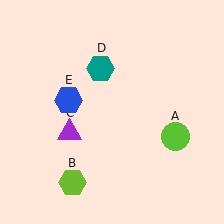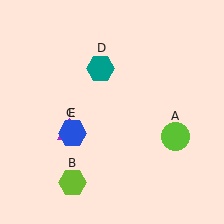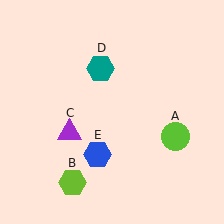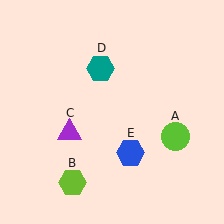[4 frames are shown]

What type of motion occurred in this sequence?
The blue hexagon (object E) rotated counterclockwise around the center of the scene.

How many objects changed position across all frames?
1 object changed position: blue hexagon (object E).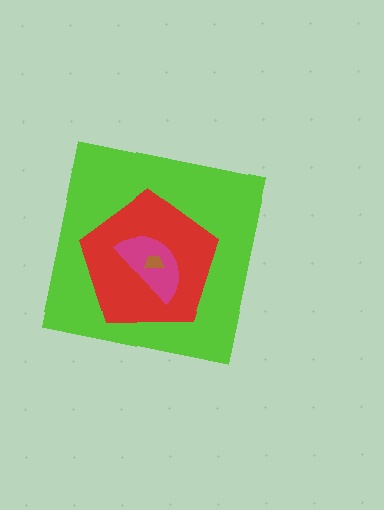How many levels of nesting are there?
4.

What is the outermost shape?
The lime square.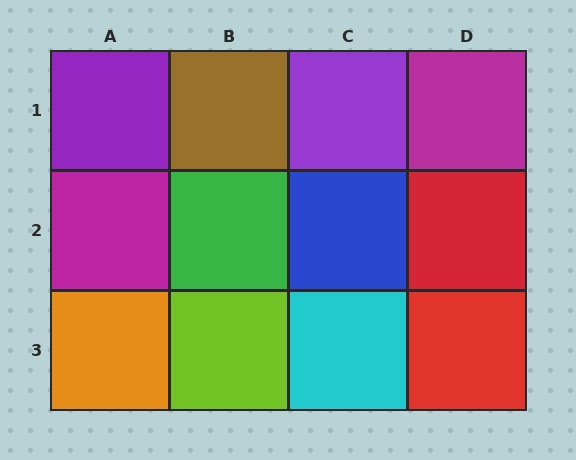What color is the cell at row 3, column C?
Cyan.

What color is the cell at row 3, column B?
Lime.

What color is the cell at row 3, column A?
Orange.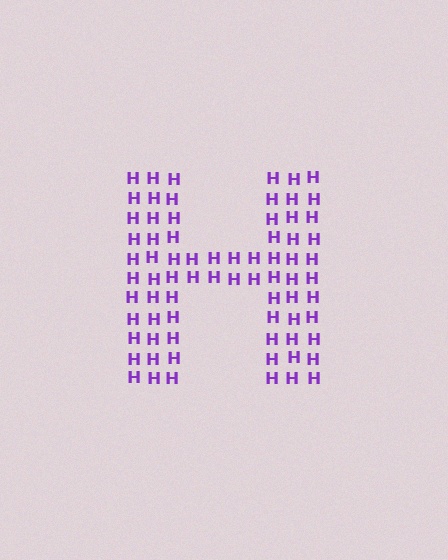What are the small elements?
The small elements are letter H's.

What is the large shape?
The large shape is the letter H.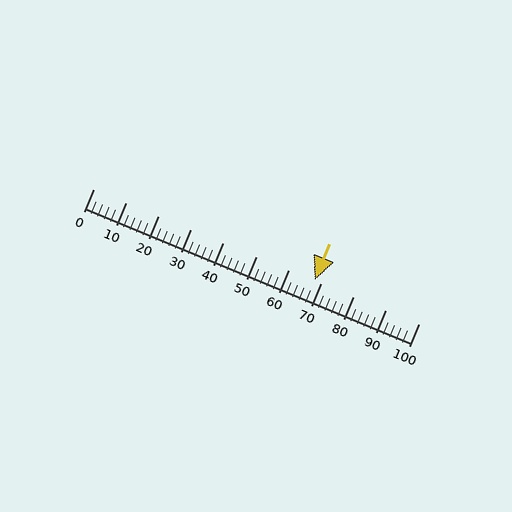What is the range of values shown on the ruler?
The ruler shows values from 0 to 100.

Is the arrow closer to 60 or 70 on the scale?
The arrow is closer to 70.